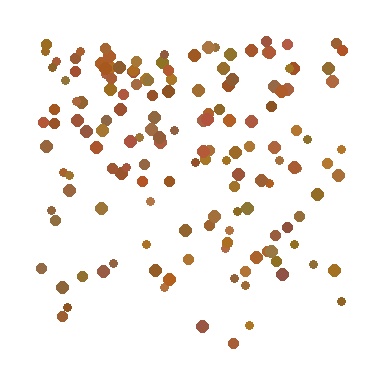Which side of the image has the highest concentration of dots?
The top.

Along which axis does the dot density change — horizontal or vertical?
Vertical.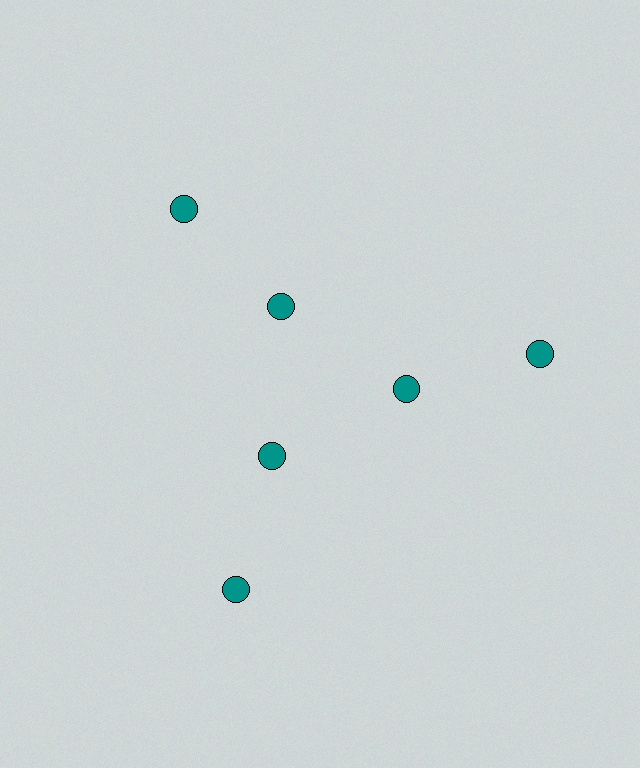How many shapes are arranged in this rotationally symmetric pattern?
There are 6 shapes, arranged in 3 groups of 2.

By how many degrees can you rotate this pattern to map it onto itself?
The pattern maps onto itself every 120 degrees of rotation.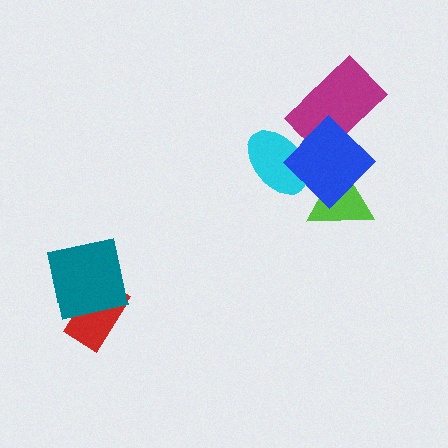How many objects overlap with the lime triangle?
1 object overlaps with the lime triangle.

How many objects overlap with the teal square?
1 object overlaps with the teal square.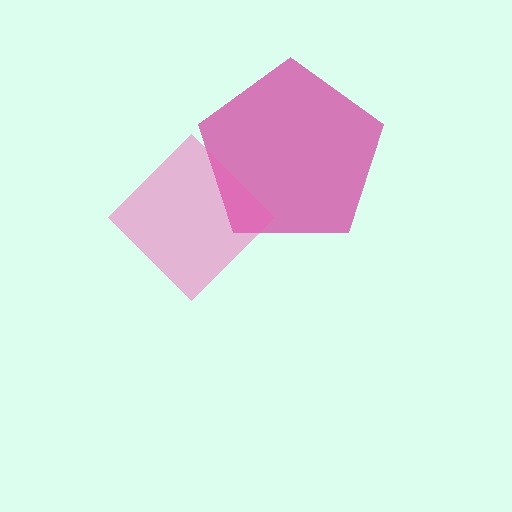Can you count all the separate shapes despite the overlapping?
Yes, there are 2 separate shapes.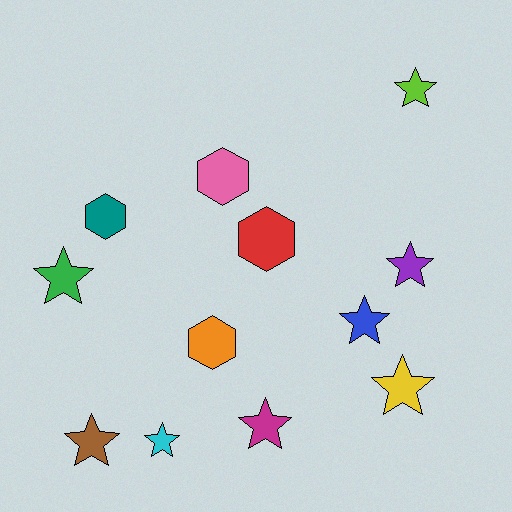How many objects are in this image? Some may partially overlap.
There are 12 objects.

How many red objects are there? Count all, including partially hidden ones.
There is 1 red object.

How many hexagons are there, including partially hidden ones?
There are 4 hexagons.